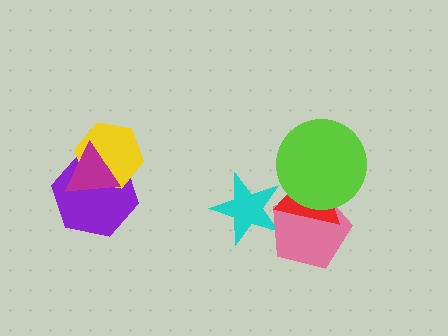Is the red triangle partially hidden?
Yes, it is partially covered by another shape.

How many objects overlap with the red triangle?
3 objects overlap with the red triangle.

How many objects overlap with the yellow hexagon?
2 objects overlap with the yellow hexagon.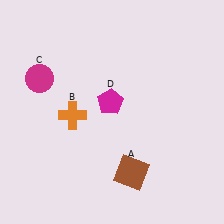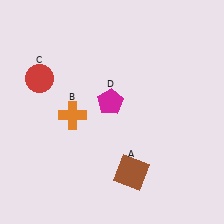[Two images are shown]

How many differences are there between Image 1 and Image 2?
There is 1 difference between the two images.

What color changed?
The circle (C) changed from magenta in Image 1 to red in Image 2.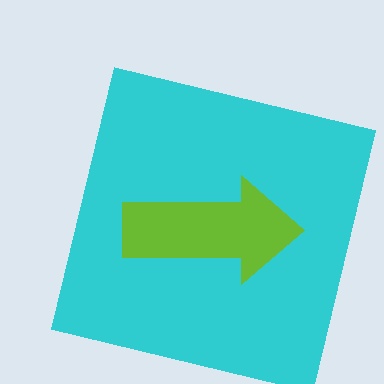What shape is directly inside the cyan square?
The lime arrow.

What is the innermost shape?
The lime arrow.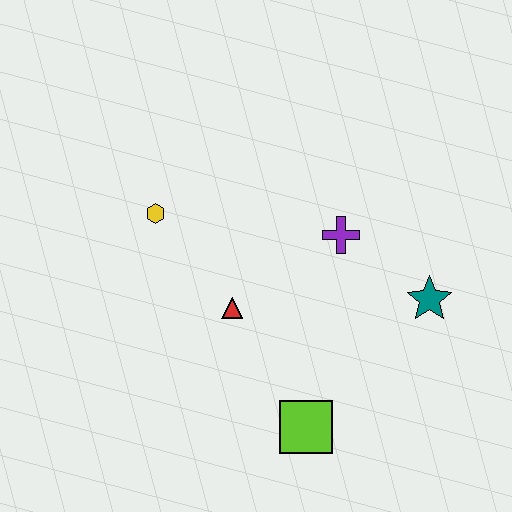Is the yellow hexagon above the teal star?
Yes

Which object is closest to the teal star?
The purple cross is closest to the teal star.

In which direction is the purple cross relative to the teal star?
The purple cross is to the left of the teal star.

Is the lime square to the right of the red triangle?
Yes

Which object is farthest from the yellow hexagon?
The teal star is farthest from the yellow hexagon.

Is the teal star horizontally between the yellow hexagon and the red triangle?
No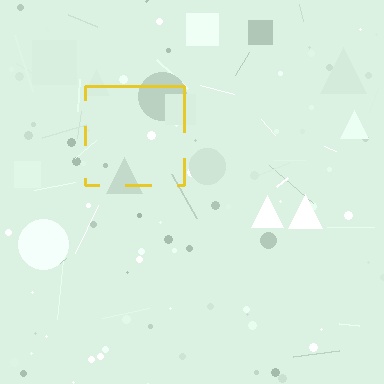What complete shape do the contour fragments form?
The contour fragments form a square.